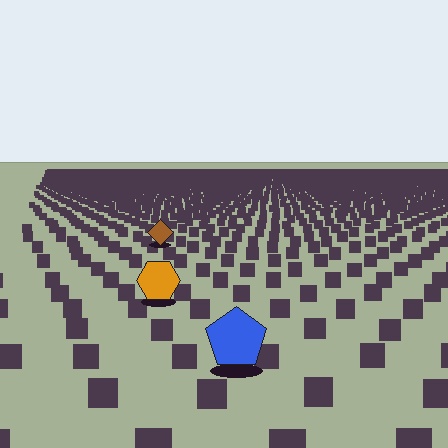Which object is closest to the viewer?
The blue pentagon is closest. The texture marks near it are larger and more spread out.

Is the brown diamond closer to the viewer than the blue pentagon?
No. The blue pentagon is closer — you can tell from the texture gradient: the ground texture is coarser near it.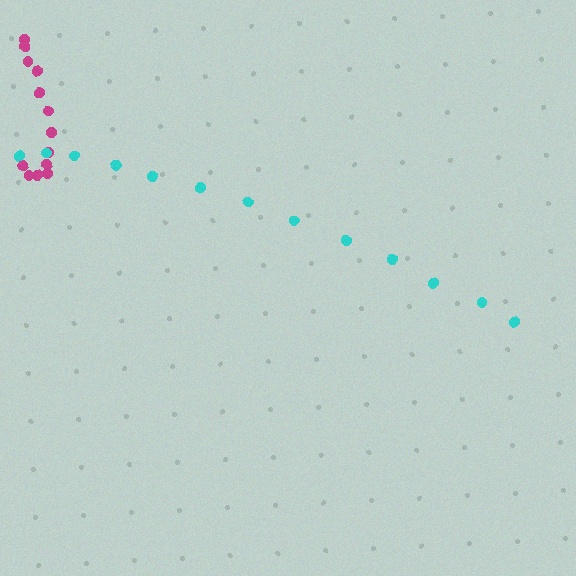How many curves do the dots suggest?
There are 2 distinct paths.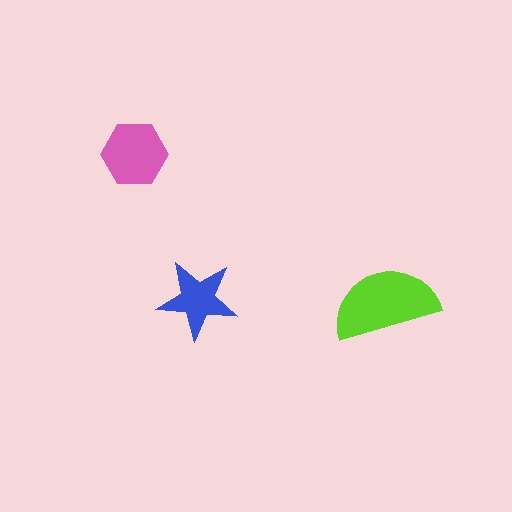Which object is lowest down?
The blue star is bottommost.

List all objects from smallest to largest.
The blue star, the pink hexagon, the lime semicircle.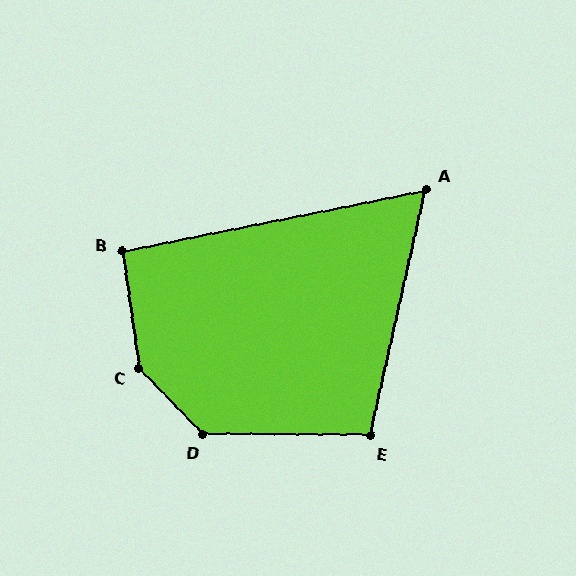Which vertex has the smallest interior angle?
A, at approximately 66 degrees.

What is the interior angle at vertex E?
Approximately 102 degrees (obtuse).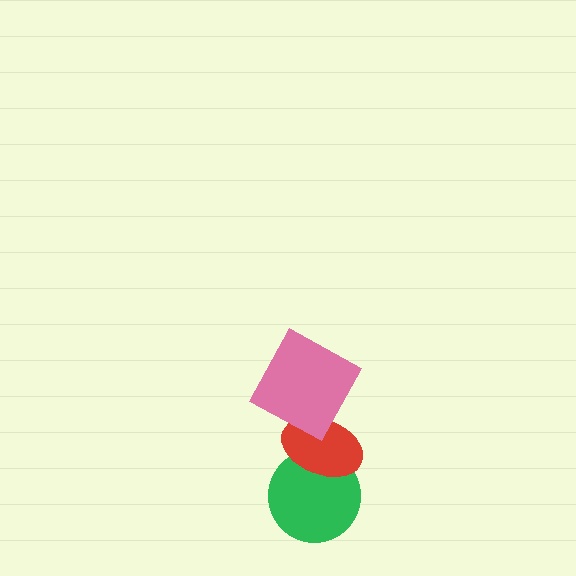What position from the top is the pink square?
The pink square is 1st from the top.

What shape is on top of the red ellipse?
The pink square is on top of the red ellipse.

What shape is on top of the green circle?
The red ellipse is on top of the green circle.